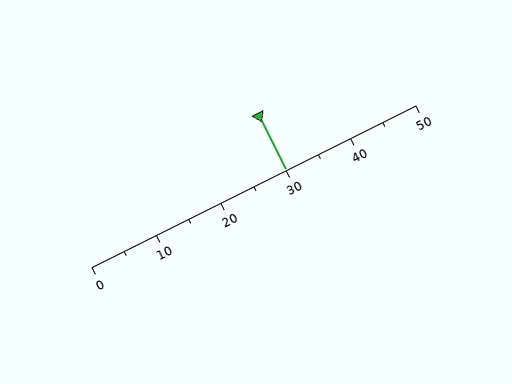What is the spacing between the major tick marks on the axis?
The major ticks are spaced 10 apart.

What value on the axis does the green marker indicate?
The marker indicates approximately 30.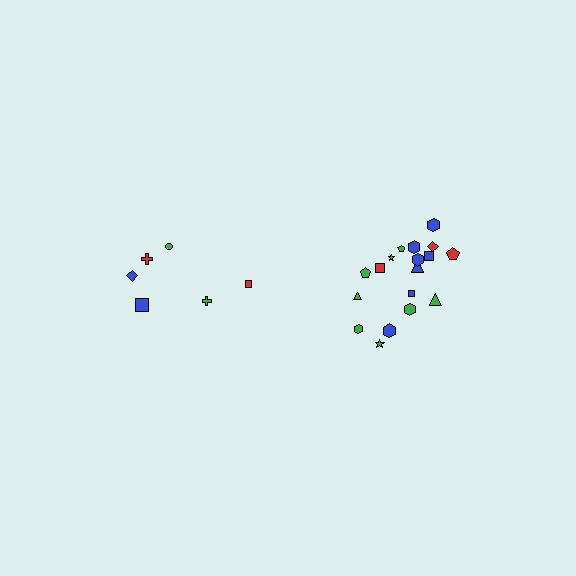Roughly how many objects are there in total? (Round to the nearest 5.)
Roughly 25 objects in total.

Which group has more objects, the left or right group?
The right group.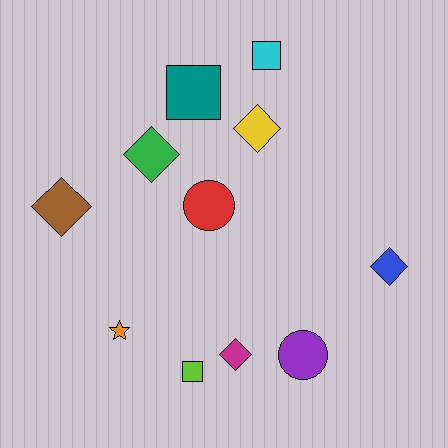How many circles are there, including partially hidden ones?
There are 2 circles.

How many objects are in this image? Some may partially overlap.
There are 11 objects.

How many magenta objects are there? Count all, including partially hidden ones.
There is 1 magenta object.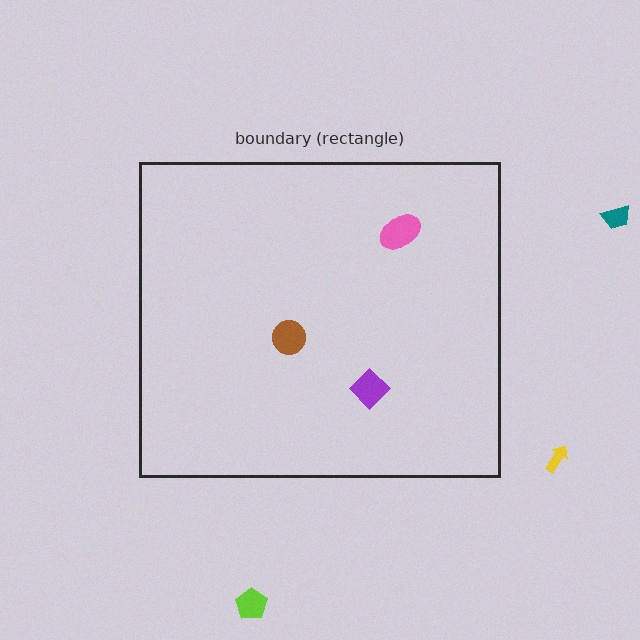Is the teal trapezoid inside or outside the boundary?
Outside.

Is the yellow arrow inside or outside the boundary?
Outside.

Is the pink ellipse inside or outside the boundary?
Inside.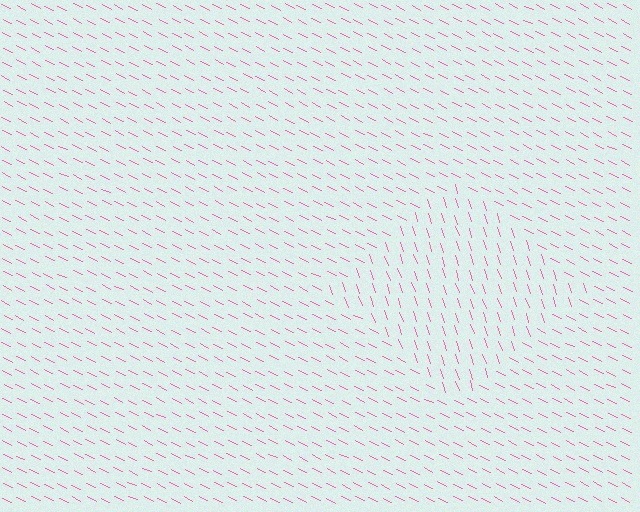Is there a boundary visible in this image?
Yes, there is a texture boundary formed by a change in line orientation.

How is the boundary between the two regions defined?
The boundary is defined purely by a change in line orientation (approximately 45 degrees difference). All lines are the same color and thickness.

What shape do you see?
I see a diamond.